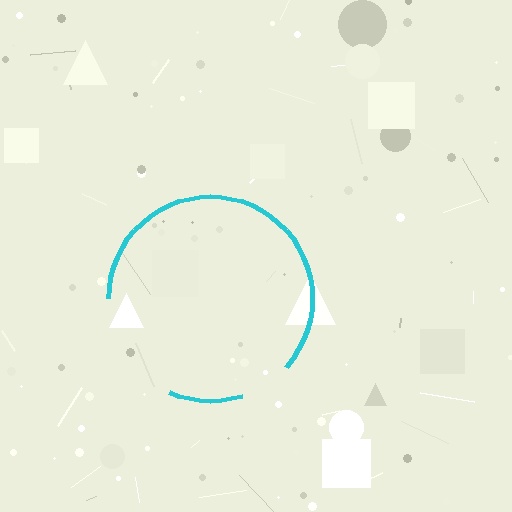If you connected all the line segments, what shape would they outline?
They would outline a circle.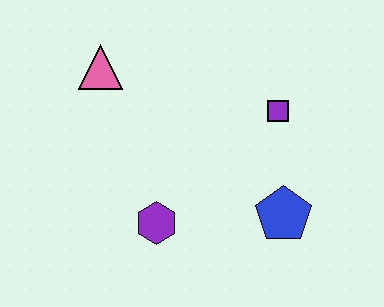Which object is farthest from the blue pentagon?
The pink triangle is farthest from the blue pentagon.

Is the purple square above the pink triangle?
No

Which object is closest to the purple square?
The blue pentagon is closest to the purple square.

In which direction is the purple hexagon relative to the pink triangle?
The purple hexagon is below the pink triangle.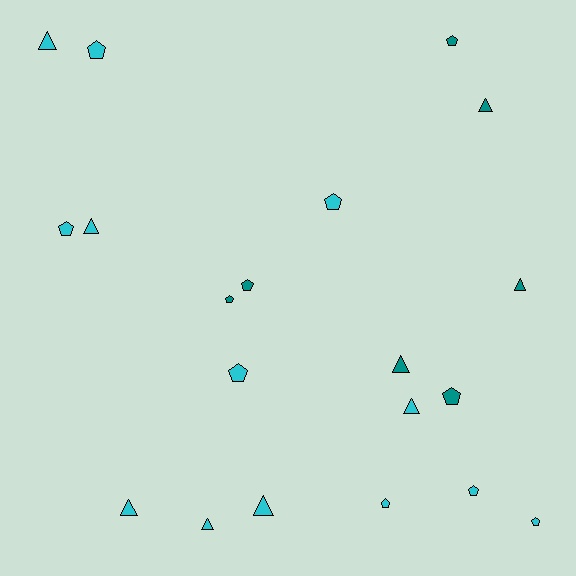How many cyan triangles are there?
There are 6 cyan triangles.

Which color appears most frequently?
Cyan, with 13 objects.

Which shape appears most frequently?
Pentagon, with 11 objects.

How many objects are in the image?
There are 20 objects.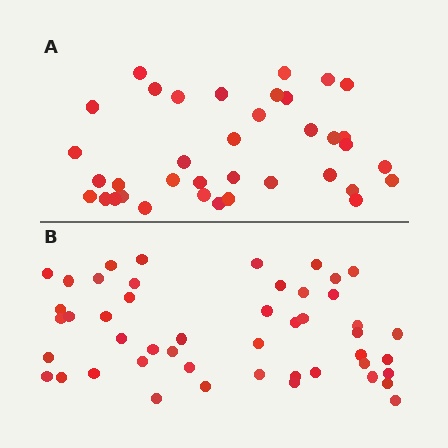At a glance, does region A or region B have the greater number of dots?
Region B (the bottom region) has more dots.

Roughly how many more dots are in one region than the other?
Region B has roughly 12 or so more dots than region A.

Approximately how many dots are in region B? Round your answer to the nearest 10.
About 50 dots. (The exact count is 48, which rounds to 50.)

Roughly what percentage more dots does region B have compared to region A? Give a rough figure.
About 30% more.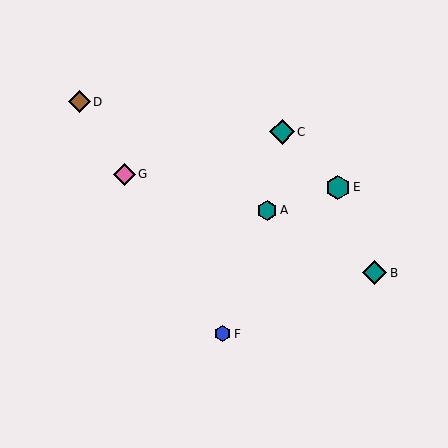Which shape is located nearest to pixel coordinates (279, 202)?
The teal hexagon (labeled A) at (267, 210) is nearest to that location.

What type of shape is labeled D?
Shape D is a brown diamond.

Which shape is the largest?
The teal diamond (labeled C) is the largest.